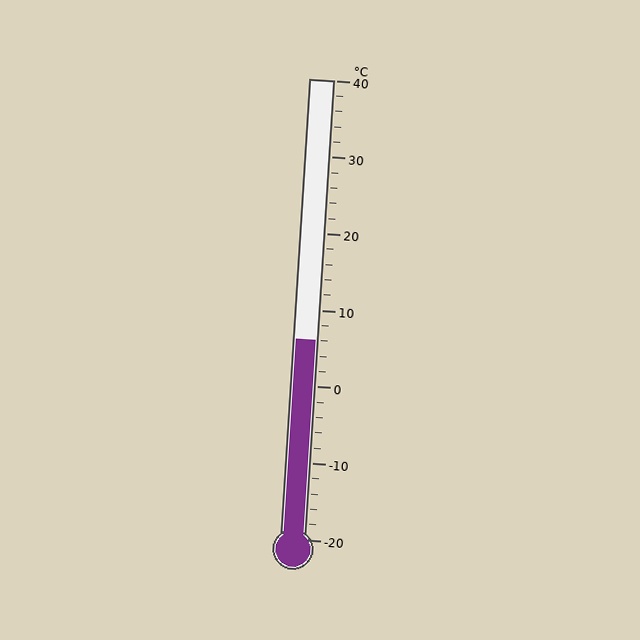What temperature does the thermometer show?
The thermometer shows approximately 6°C.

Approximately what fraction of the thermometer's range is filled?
The thermometer is filled to approximately 45% of its range.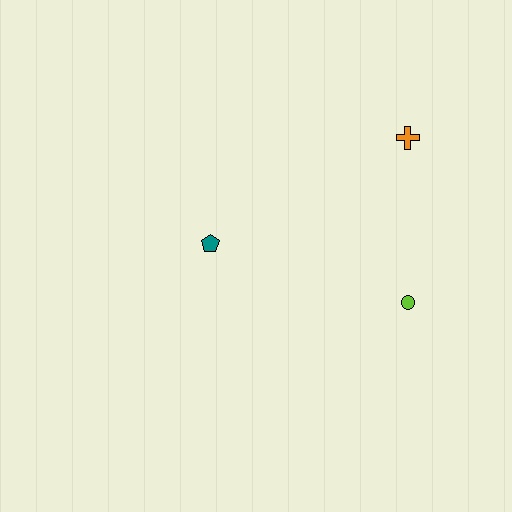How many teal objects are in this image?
There is 1 teal object.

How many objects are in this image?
There are 3 objects.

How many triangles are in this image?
There are no triangles.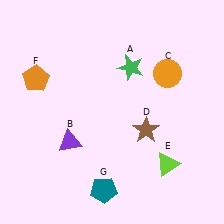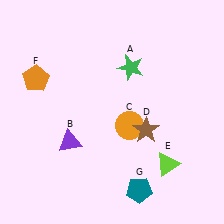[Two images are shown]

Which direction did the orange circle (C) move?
The orange circle (C) moved down.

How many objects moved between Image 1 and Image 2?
2 objects moved between the two images.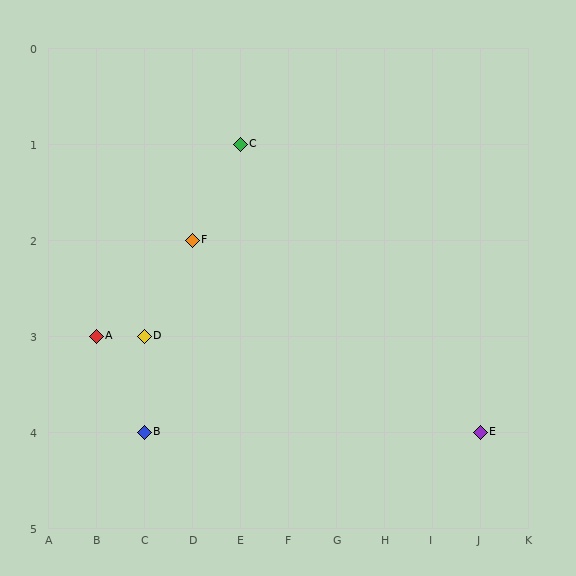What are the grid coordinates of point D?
Point D is at grid coordinates (C, 3).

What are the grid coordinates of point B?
Point B is at grid coordinates (C, 4).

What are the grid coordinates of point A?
Point A is at grid coordinates (B, 3).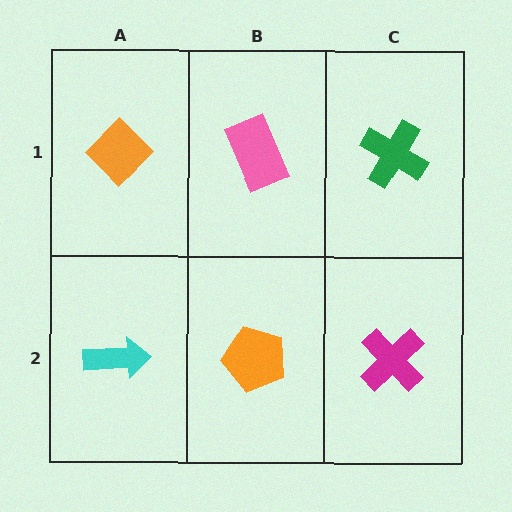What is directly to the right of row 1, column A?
A pink rectangle.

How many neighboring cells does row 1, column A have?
2.